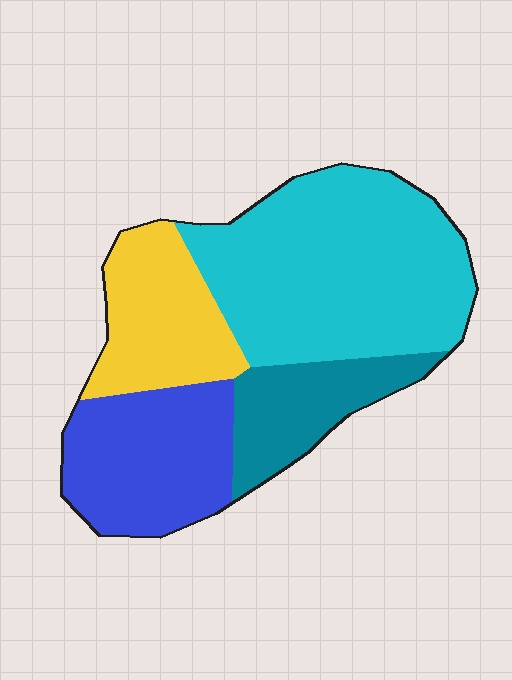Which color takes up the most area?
Cyan, at roughly 45%.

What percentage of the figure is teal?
Teal covers roughly 15% of the figure.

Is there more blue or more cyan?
Cyan.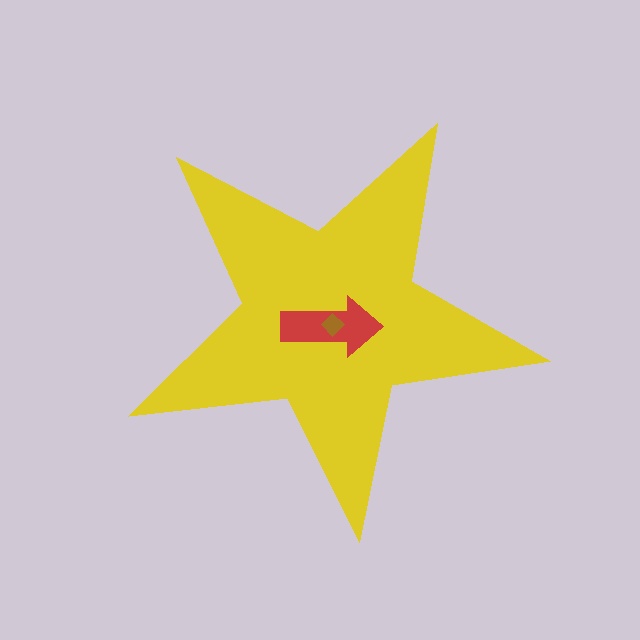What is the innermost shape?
The brown diamond.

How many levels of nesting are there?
3.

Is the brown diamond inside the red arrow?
Yes.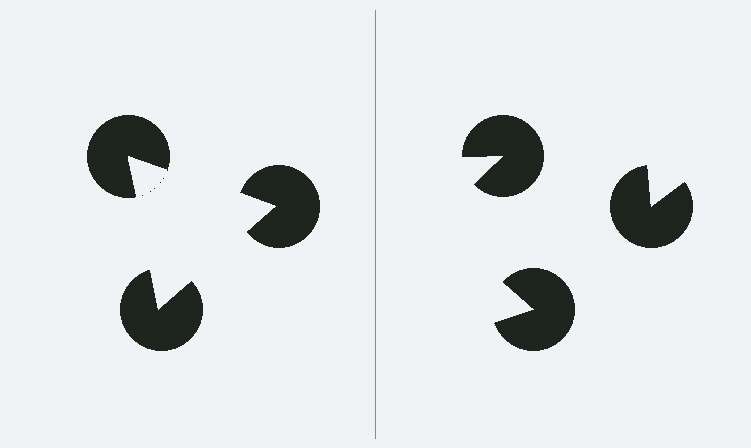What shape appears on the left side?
An illusory triangle.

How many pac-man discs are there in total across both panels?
6 — 3 on each side.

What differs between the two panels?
The pac-man discs are positioned identically on both sides; only the wedge orientations differ. On the left they align to a triangle; on the right they are misaligned.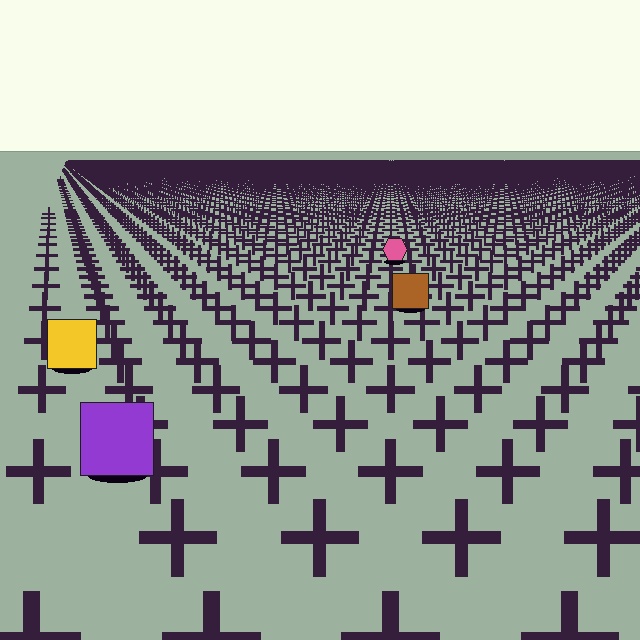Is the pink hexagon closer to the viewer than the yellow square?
No. The yellow square is closer — you can tell from the texture gradient: the ground texture is coarser near it.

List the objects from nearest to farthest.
From nearest to farthest: the purple square, the yellow square, the brown square, the pink hexagon.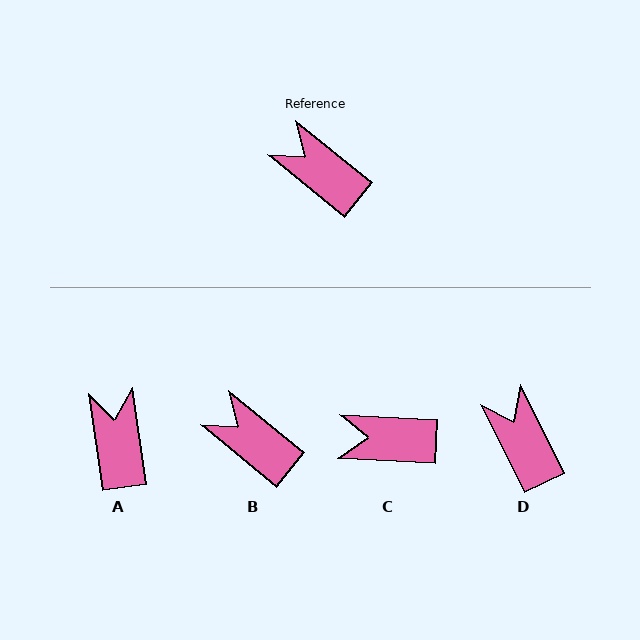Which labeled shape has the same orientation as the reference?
B.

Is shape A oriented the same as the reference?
No, it is off by about 43 degrees.